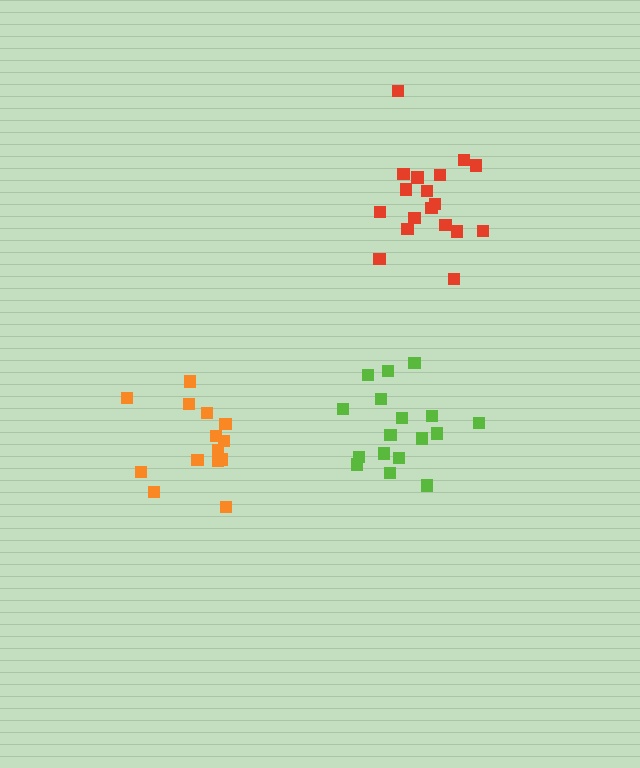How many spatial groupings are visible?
There are 3 spatial groupings.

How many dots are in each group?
Group 1: 18 dots, Group 2: 17 dots, Group 3: 14 dots (49 total).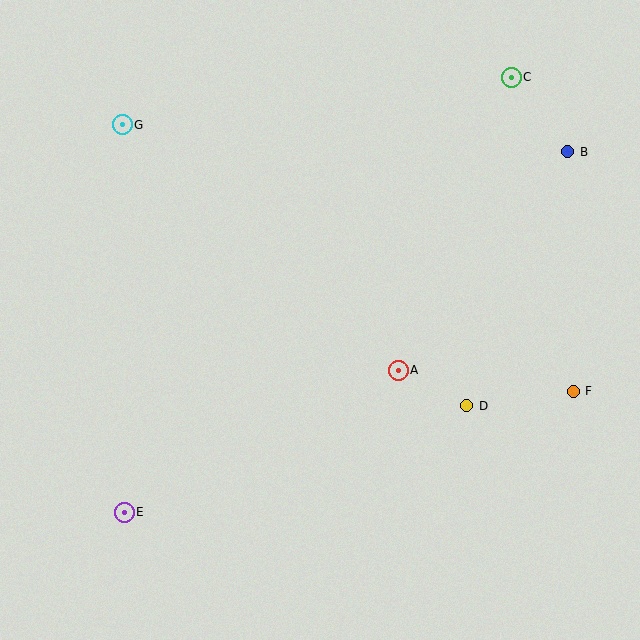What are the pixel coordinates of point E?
Point E is at (124, 512).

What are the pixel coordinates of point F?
Point F is at (573, 391).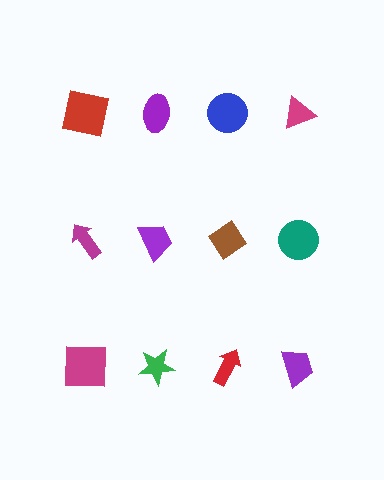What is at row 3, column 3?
A red arrow.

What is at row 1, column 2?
A purple ellipse.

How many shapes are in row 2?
4 shapes.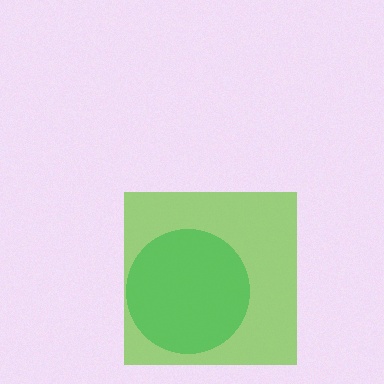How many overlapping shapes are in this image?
There are 2 overlapping shapes in the image.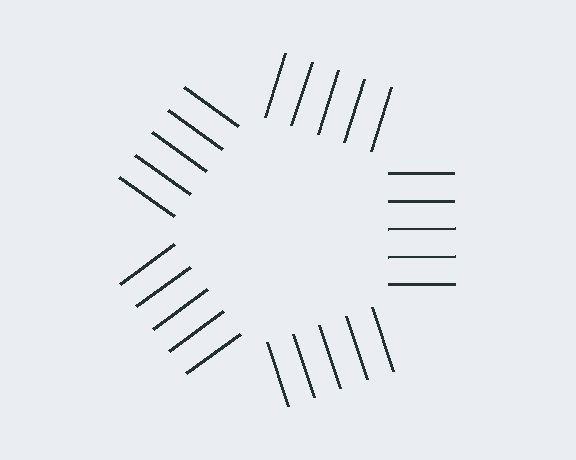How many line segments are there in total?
25 — 5 along each of the 5 edges.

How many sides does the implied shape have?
5 sides — the line-ends trace a pentagon.